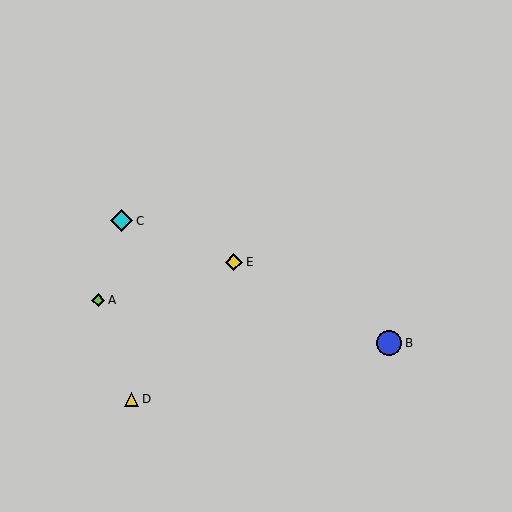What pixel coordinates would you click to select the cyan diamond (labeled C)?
Click at (121, 221) to select the cyan diamond C.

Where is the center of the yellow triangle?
The center of the yellow triangle is at (132, 399).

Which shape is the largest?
The blue circle (labeled B) is the largest.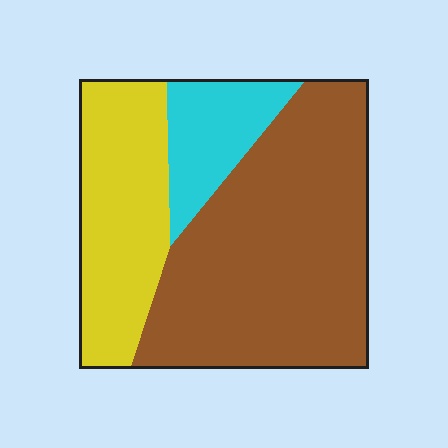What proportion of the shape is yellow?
Yellow takes up between a sixth and a third of the shape.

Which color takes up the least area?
Cyan, at roughly 15%.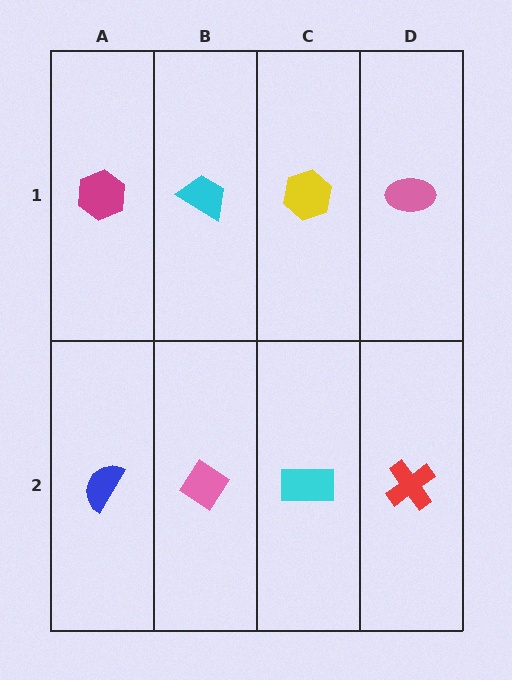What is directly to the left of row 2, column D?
A cyan rectangle.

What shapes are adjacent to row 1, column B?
A pink diamond (row 2, column B), a magenta hexagon (row 1, column A), a yellow hexagon (row 1, column C).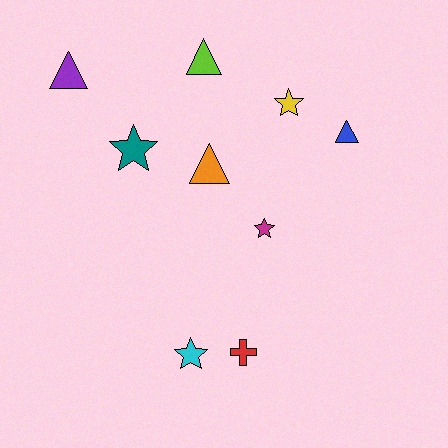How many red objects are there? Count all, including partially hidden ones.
There is 1 red object.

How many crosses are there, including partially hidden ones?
There is 1 cross.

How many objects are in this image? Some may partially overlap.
There are 9 objects.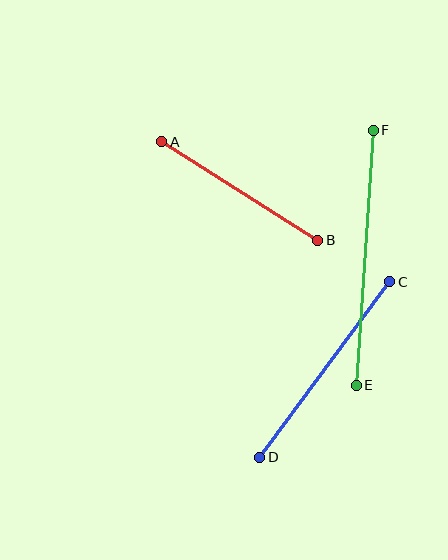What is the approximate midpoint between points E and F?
The midpoint is at approximately (365, 258) pixels.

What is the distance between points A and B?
The distance is approximately 184 pixels.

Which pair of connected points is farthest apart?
Points E and F are farthest apart.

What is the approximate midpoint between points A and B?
The midpoint is at approximately (240, 191) pixels.